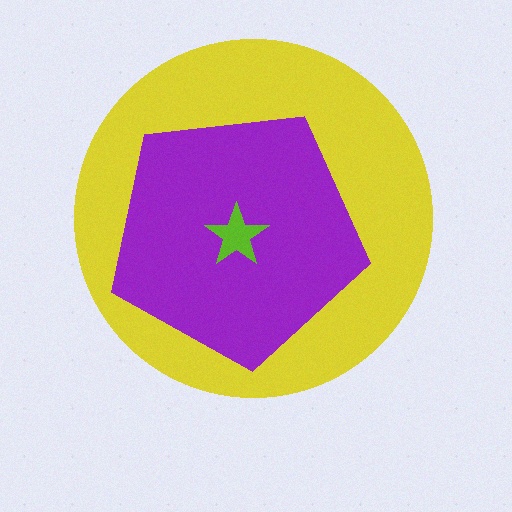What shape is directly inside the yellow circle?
The purple pentagon.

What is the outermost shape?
The yellow circle.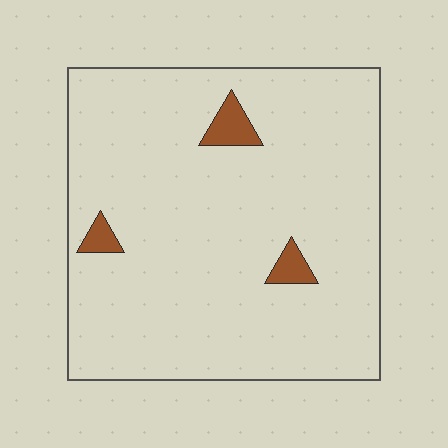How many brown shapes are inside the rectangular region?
3.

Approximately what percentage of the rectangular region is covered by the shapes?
Approximately 5%.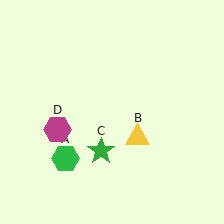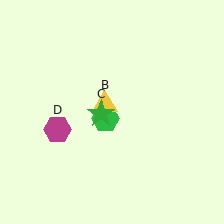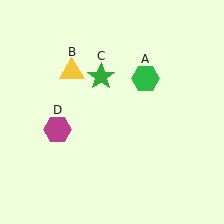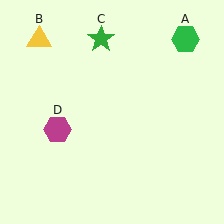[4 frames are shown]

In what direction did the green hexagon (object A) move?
The green hexagon (object A) moved up and to the right.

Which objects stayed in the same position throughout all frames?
Magenta hexagon (object D) remained stationary.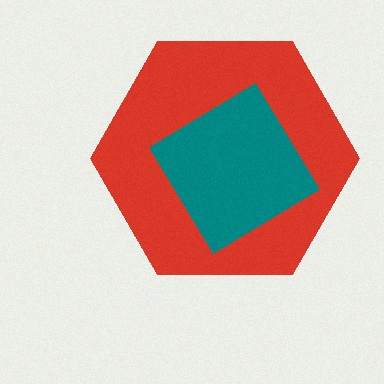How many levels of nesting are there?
2.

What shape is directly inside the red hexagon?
The teal diamond.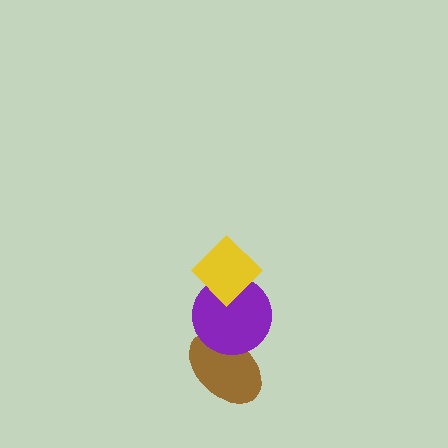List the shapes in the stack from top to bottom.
From top to bottom: the yellow diamond, the purple circle, the brown ellipse.